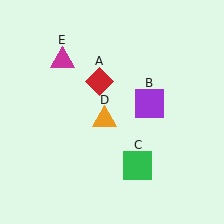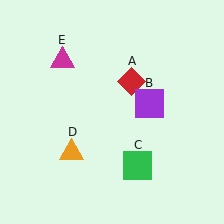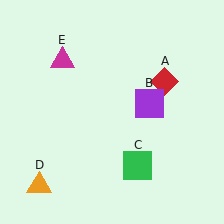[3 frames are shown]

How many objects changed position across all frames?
2 objects changed position: red diamond (object A), orange triangle (object D).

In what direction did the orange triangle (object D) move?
The orange triangle (object D) moved down and to the left.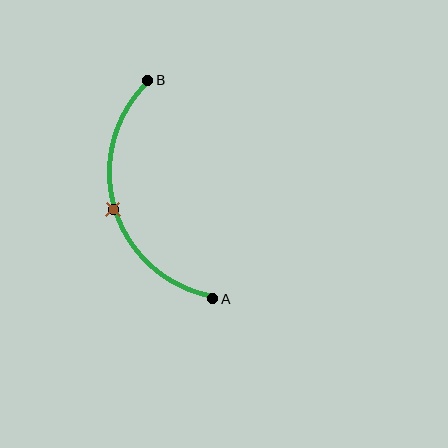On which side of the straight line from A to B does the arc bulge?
The arc bulges to the left of the straight line connecting A and B.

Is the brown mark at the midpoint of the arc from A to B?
Yes. The brown mark lies on the arc at equal arc-length from both A and B — it is the arc midpoint.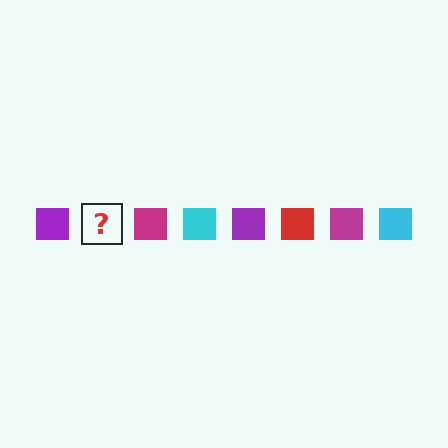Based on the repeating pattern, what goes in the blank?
The blank should be a red square.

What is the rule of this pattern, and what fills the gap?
The rule is that the pattern cycles through purple, red, magenta, cyan squares. The gap should be filled with a red square.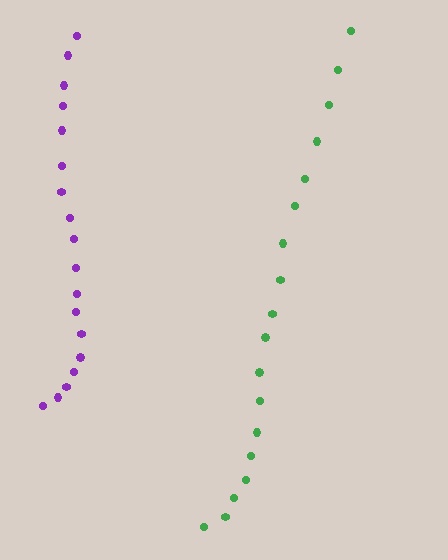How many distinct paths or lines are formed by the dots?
There are 2 distinct paths.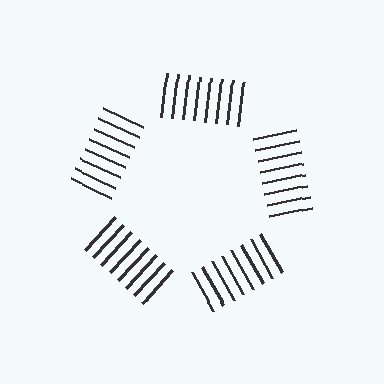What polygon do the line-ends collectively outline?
An illusory pentagon — the line segments terminate on its edges but no continuous stroke is drawn.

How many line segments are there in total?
40 — 8 along each of the 5 edges.